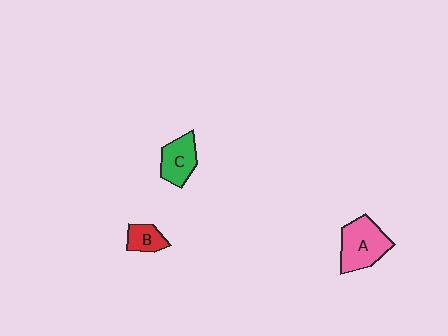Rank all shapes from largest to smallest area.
From largest to smallest: A (pink), C (green), B (red).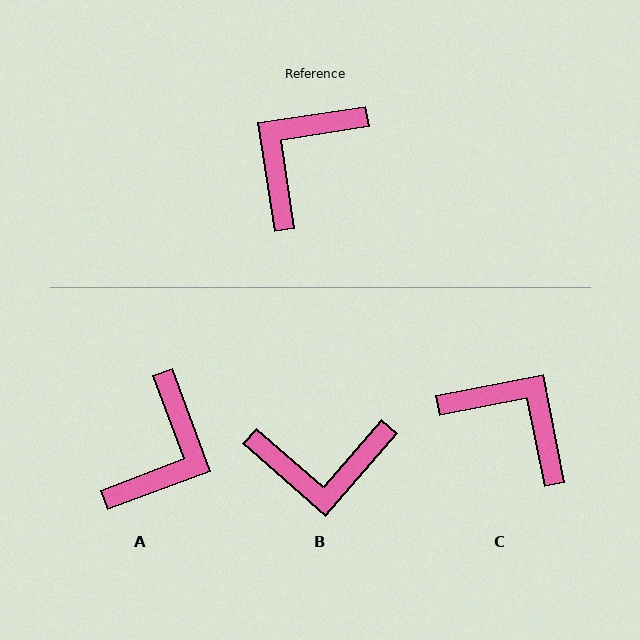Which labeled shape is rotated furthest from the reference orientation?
A, about 168 degrees away.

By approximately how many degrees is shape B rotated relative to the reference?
Approximately 130 degrees counter-clockwise.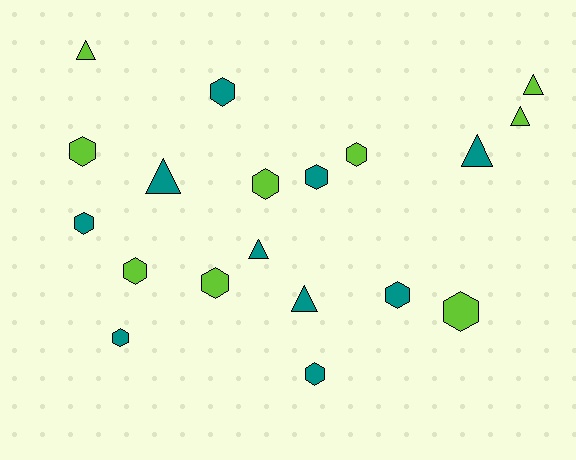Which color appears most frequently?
Teal, with 10 objects.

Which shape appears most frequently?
Hexagon, with 12 objects.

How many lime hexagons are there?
There are 6 lime hexagons.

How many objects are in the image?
There are 19 objects.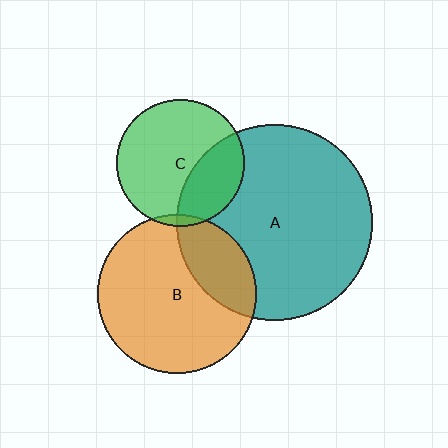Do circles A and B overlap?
Yes.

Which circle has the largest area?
Circle A (teal).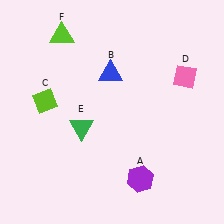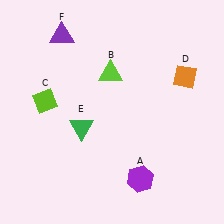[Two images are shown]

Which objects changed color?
B changed from blue to lime. D changed from pink to orange. F changed from lime to purple.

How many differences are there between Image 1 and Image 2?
There are 3 differences between the two images.